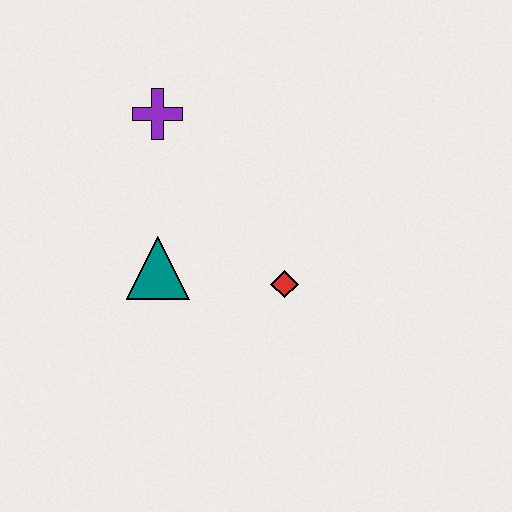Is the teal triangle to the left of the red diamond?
Yes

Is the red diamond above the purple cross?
No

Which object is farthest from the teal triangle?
The purple cross is farthest from the teal triangle.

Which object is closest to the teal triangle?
The red diamond is closest to the teal triangle.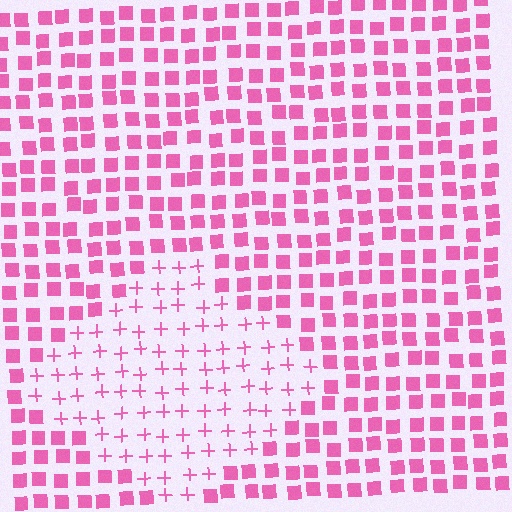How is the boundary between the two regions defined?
The boundary is defined by a change in element shape: plus signs inside vs. squares outside. All elements share the same color and spacing.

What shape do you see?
I see a diamond.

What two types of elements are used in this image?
The image uses plus signs inside the diamond region and squares outside it.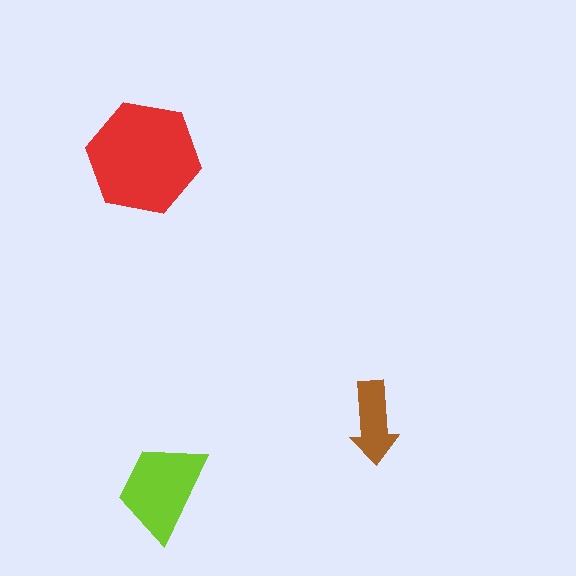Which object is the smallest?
The brown arrow.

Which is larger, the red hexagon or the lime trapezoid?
The red hexagon.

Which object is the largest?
The red hexagon.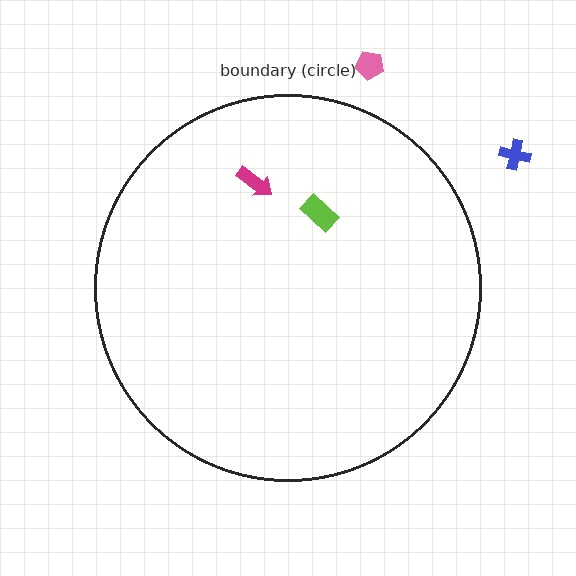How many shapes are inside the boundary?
2 inside, 2 outside.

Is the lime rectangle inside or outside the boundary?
Inside.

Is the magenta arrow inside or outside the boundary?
Inside.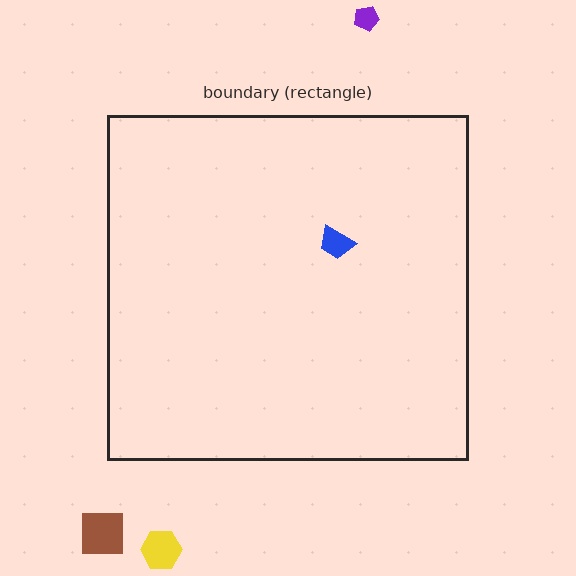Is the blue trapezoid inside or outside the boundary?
Inside.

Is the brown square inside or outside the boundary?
Outside.